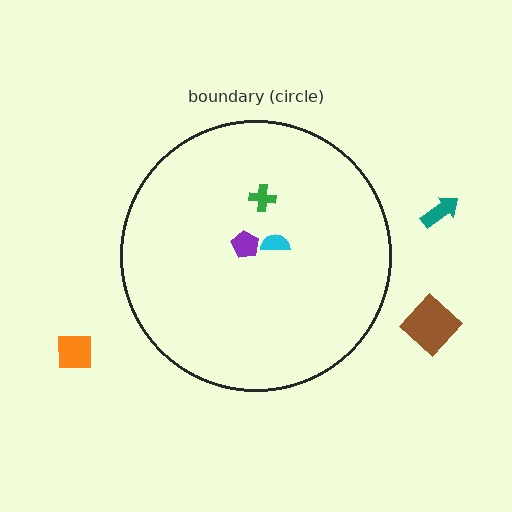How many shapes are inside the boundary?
3 inside, 3 outside.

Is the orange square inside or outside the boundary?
Outside.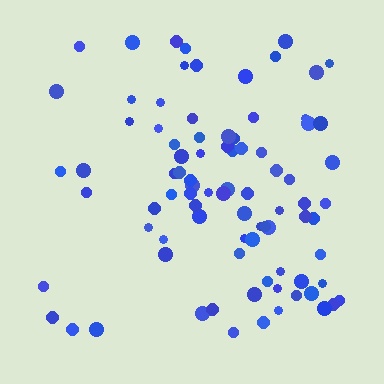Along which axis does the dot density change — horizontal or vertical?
Horizontal.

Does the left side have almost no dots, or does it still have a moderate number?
Still a moderate number, just noticeably fewer than the right.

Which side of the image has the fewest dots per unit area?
The left.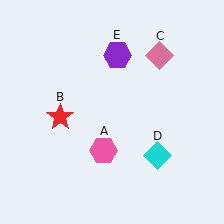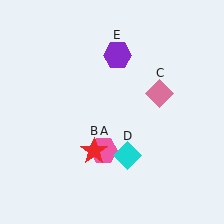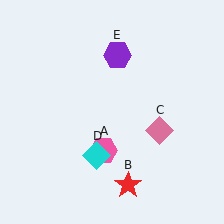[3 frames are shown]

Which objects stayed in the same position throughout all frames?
Pink hexagon (object A) and purple hexagon (object E) remained stationary.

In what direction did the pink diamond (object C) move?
The pink diamond (object C) moved down.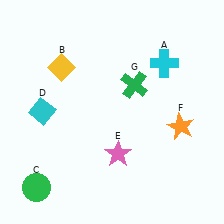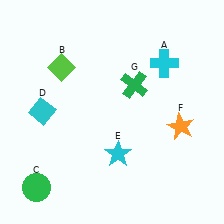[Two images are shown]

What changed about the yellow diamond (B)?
In Image 1, B is yellow. In Image 2, it changed to lime.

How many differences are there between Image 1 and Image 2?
There are 2 differences between the two images.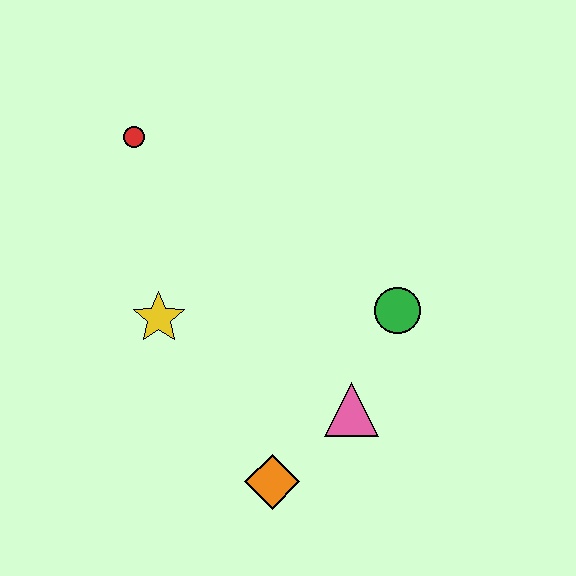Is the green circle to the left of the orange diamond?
No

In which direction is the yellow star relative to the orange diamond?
The yellow star is above the orange diamond.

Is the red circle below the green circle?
No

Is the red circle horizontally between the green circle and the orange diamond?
No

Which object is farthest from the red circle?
The orange diamond is farthest from the red circle.